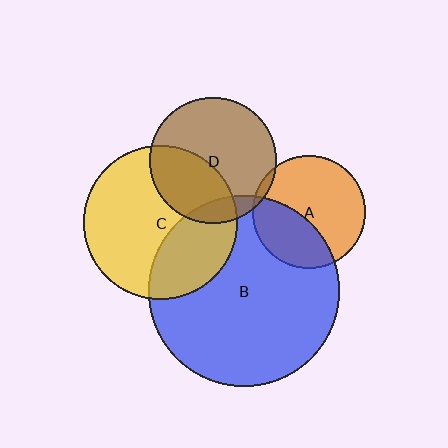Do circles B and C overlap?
Yes.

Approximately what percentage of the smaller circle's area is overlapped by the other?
Approximately 30%.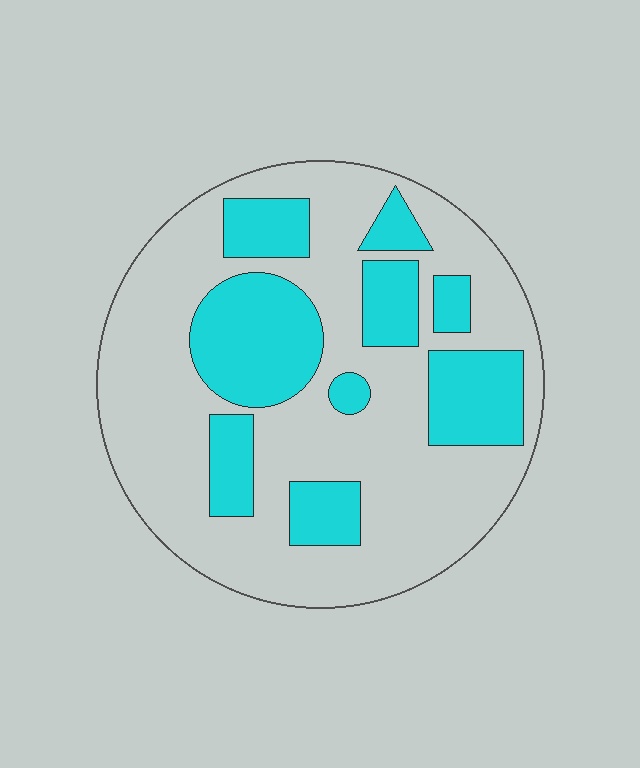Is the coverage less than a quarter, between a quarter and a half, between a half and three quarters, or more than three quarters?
Between a quarter and a half.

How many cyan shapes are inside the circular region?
9.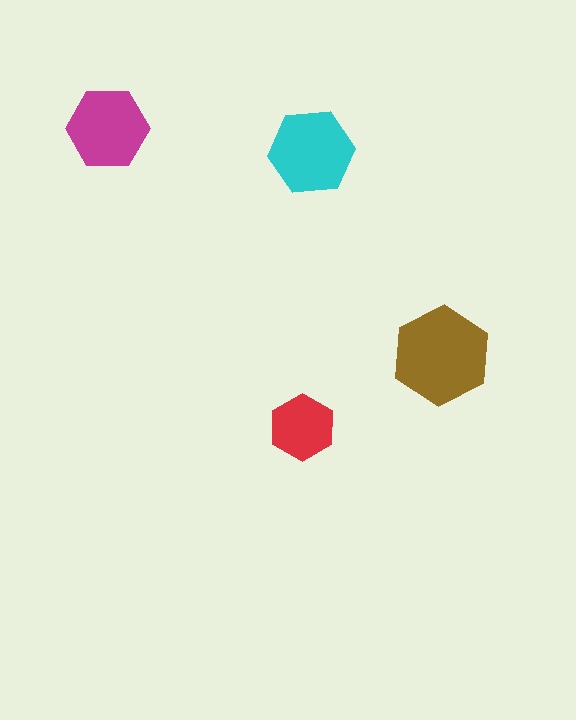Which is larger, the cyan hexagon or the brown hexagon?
The brown one.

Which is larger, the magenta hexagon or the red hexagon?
The magenta one.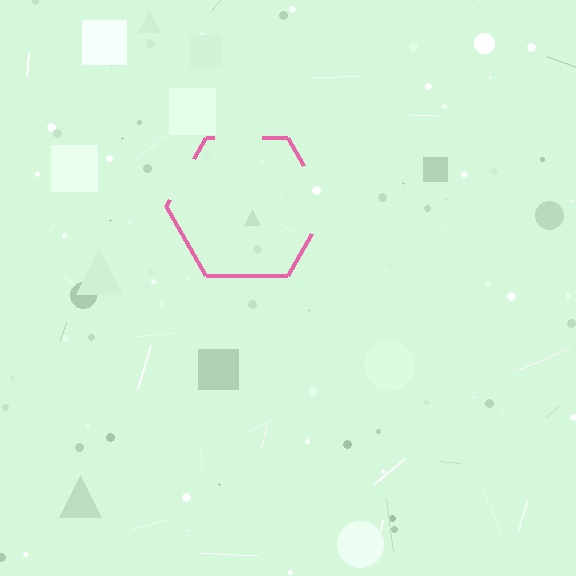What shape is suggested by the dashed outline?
The dashed outline suggests a hexagon.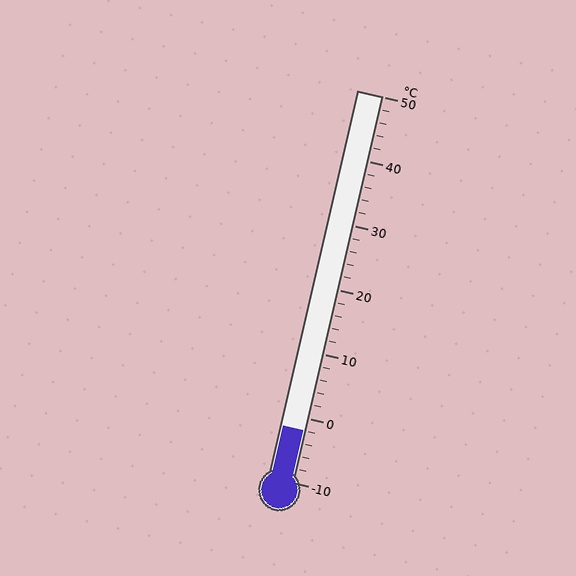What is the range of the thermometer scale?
The thermometer scale ranges from -10°C to 50°C.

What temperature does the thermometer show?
The thermometer shows approximately -2°C.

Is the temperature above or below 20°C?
The temperature is below 20°C.